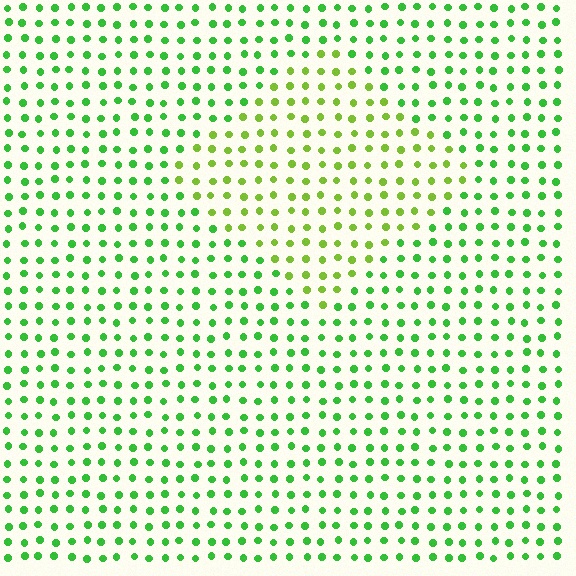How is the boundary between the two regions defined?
The boundary is defined purely by a slight shift in hue (about 32 degrees). Spacing, size, and orientation are identical on both sides.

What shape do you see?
I see a diamond.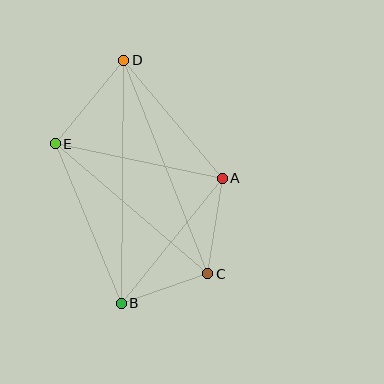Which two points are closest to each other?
Points B and C are closest to each other.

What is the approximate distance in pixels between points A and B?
The distance between A and B is approximately 161 pixels.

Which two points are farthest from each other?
Points B and D are farthest from each other.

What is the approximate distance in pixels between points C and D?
The distance between C and D is approximately 229 pixels.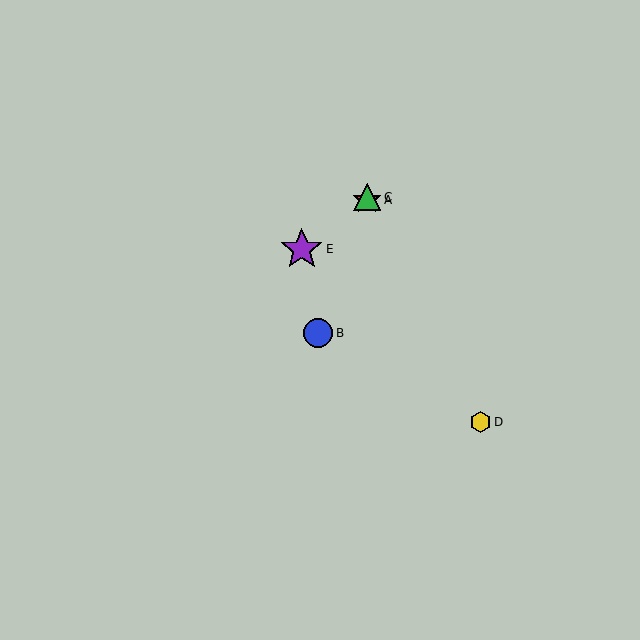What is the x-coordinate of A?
Object A is at x≈367.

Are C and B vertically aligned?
No, C is at x≈367 and B is at x≈318.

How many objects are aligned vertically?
2 objects (A, C) are aligned vertically.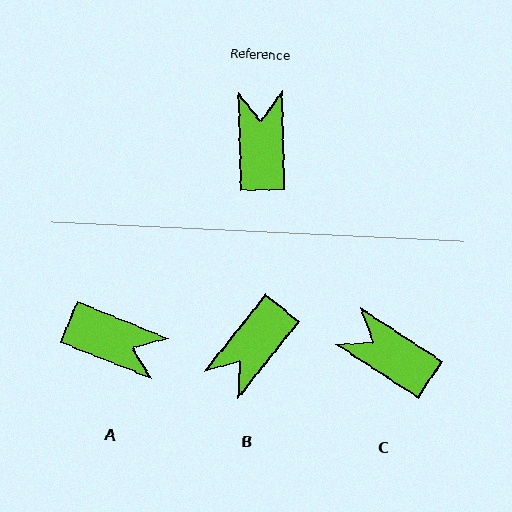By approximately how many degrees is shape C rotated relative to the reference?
Approximately 55 degrees counter-clockwise.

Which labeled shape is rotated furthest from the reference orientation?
B, about 140 degrees away.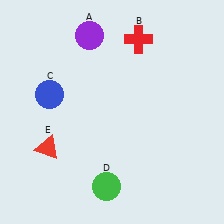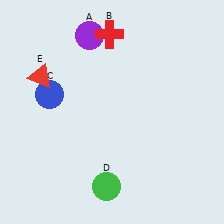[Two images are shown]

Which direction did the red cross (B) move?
The red cross (B) moved left.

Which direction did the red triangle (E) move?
The red triangle (E) moved up.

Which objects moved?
The objects that moved are: the red cross (B), the red triangle (E).